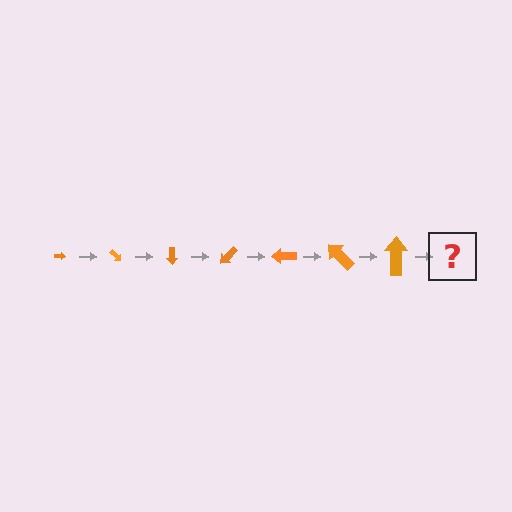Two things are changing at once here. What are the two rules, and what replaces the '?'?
The two rules are that the arrow grows larger each step and it rotates 45 degrees each step. The '?' should be an arrow, larger than the previous one and rotated 315 degrees from the start.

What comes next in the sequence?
The next element should be an arrow, larger than the previous one and rotated 315 degrees from the start.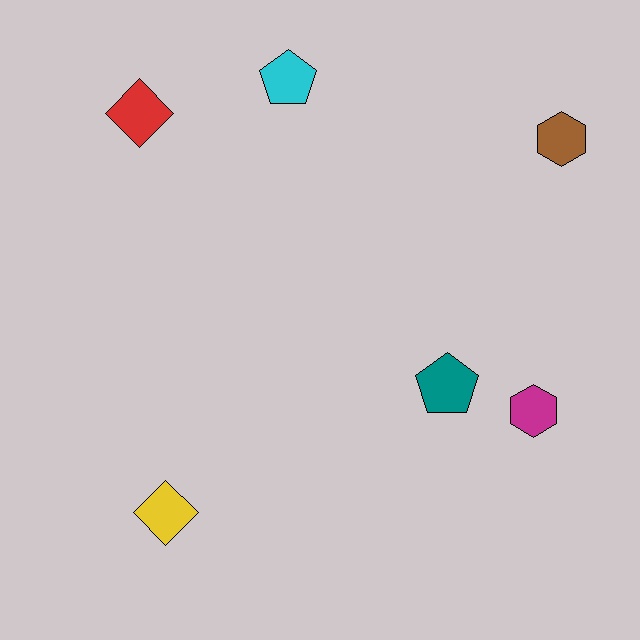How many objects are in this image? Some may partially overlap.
There are 6 objects.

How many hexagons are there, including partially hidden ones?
There are 2 hexagons.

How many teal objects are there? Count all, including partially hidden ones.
There is 1 teal object.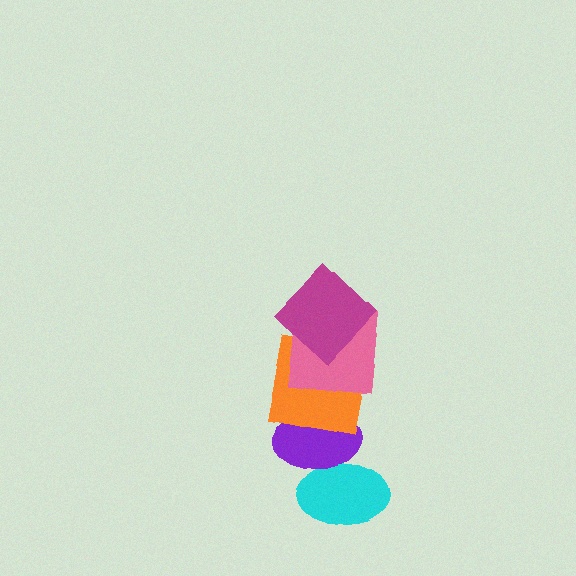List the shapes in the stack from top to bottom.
From top to bottom: the magenta diamond, the pink square, the orange square, the purple ellipse, the cyan ellipse.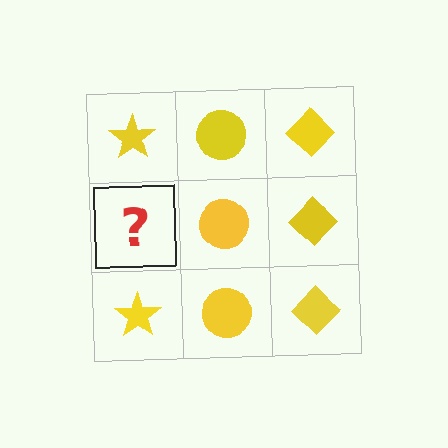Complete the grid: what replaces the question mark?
The question mark should be replaced with a yellow star.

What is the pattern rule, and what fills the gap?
The rule is that each column has a consistent shape. The gap should be filled with a yellow star.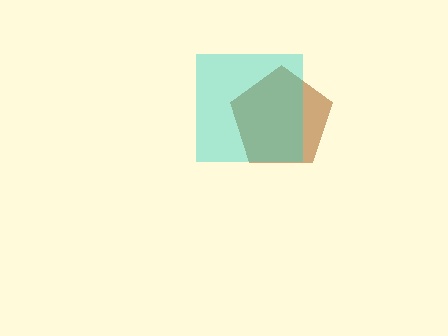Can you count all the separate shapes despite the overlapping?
Yes, there are 2 separate shapes.